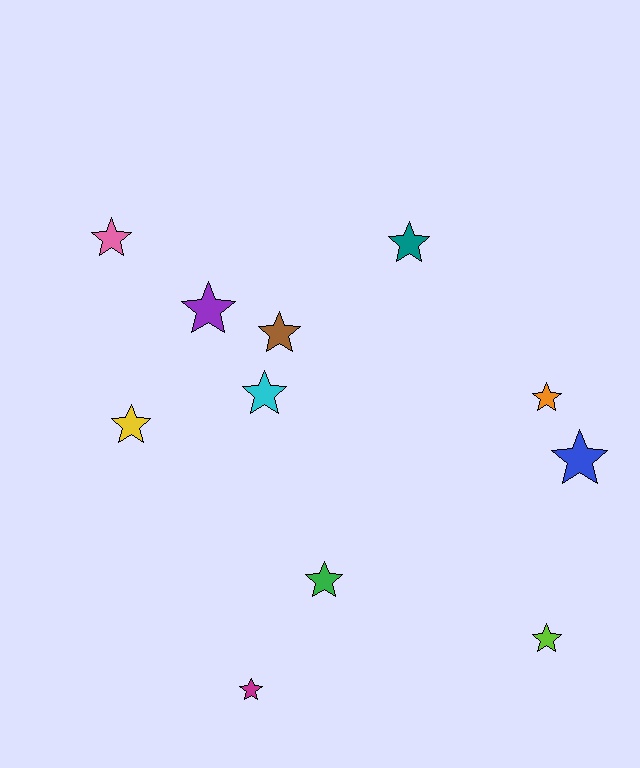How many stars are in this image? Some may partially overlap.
There are 11 stars.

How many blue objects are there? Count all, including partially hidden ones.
There is 1 blue object.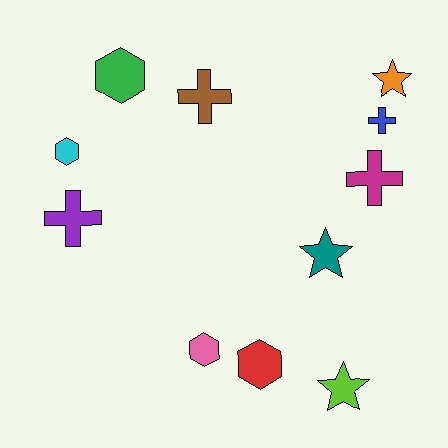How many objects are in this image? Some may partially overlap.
There are 11 objects.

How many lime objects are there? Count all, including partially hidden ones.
There is 1 lime object.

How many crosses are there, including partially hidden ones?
There are 4 crosses.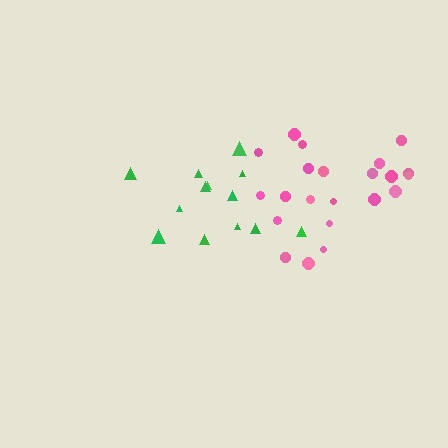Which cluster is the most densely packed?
Pink.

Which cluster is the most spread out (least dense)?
Green.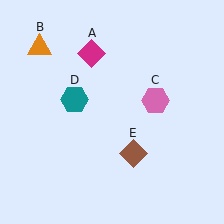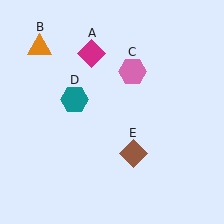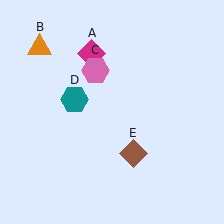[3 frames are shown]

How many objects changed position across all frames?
1 object changed position: pink hexagon (object C).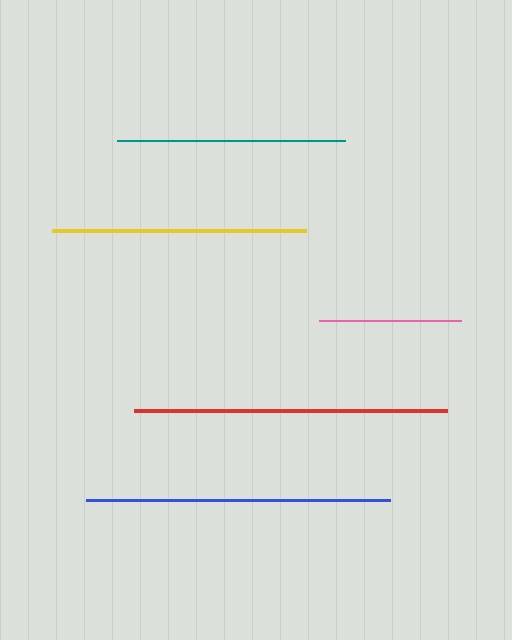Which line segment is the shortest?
The pink line is the shortest at approximately 142 pixels.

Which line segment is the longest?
The red line is the longest at approximately 312 pixels.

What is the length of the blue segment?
The blue segment is approximately 303 pixels long.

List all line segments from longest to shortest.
From longest to shortest: red, blue, yellow, teal, pink.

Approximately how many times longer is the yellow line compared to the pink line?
The yellow line is approximately 1.8 times the length of the pink line.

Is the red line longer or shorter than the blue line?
The red line is longer than the blue line.